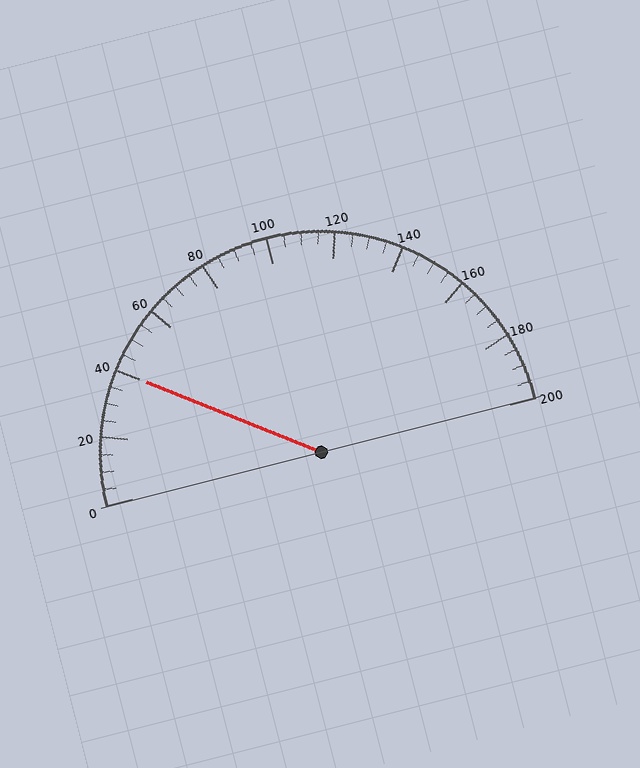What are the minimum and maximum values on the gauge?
The gauge ranges from 0 to 200.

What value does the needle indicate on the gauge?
The needle indicates approximately 40.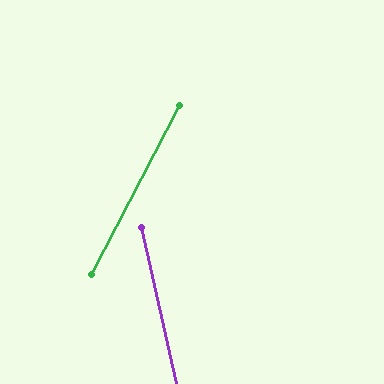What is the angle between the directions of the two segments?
Approximately 40 degrees.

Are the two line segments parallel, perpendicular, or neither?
Neither parallel nor perpendicular — they differ by about 40°.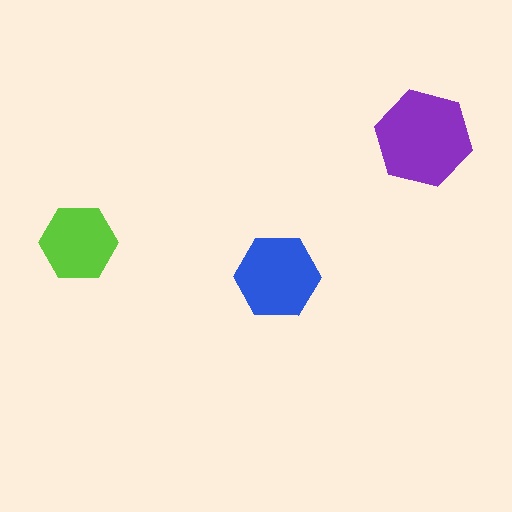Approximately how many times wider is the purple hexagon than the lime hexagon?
About 1.5 times wider.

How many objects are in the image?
There are 3 objects in the image.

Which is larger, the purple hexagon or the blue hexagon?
The purple one.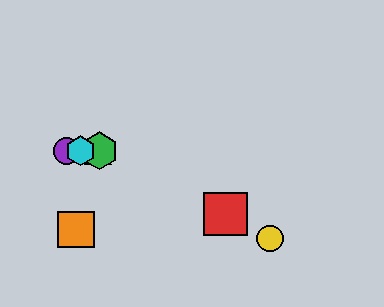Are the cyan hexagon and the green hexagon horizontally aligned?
Yes, both are at y≈151.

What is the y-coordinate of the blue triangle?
The blue triangle is at y≈151.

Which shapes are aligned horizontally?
The blue triangle, the green hexagon, the purple circle, the cyan hexagon are aligned horizontally.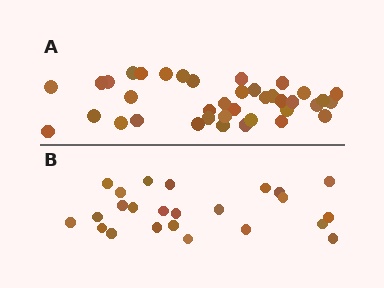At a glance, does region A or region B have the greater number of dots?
Region A (the top region) has more dots.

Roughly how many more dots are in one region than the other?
Region A has approximately 15 more dots than region B.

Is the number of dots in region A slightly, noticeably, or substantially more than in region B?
Region A has substantially more. The ratio is roughly 1.6 to 1.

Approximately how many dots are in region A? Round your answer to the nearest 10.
About 40 dots. (The exact count is 38, which rounds to 40.)